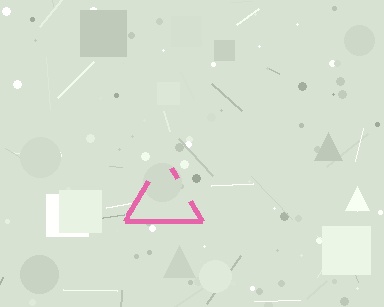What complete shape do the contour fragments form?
The contour fragments form a triangle.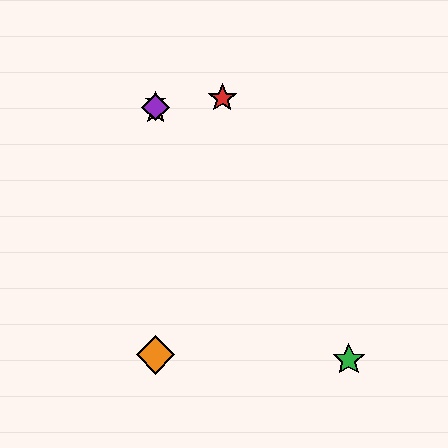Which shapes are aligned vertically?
The blue star, the yellow star, the purple diamond, the orange diamond are aligned vertically.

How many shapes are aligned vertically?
4 shapes (the blue star, the yellow star, the purple diamond, the orange diamond) are aligned vertically.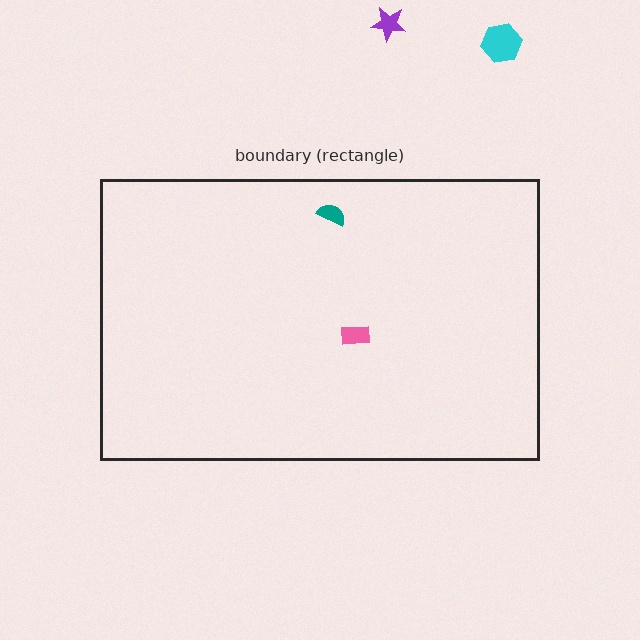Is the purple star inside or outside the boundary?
Outside.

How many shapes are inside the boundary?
2 inside, 2 outside.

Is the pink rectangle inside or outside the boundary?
Inside.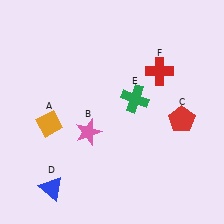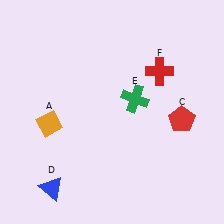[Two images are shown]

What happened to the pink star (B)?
The pink star (B) was removed in Image 2. It was in the bottom-left area of Image 1.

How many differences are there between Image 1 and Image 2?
There is 1 difference between the two images.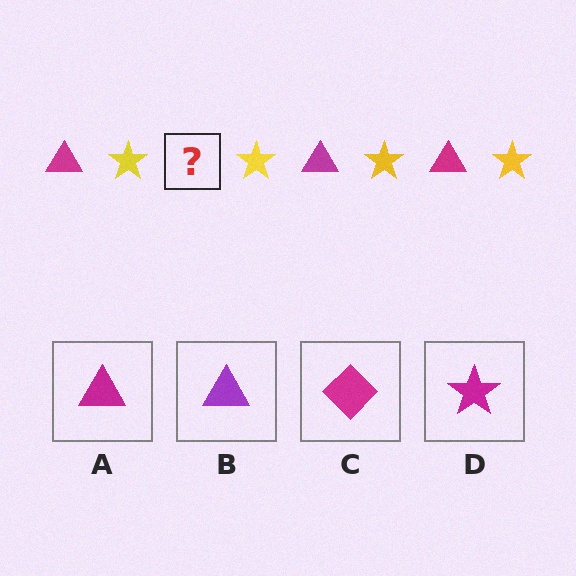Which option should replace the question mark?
Option A.